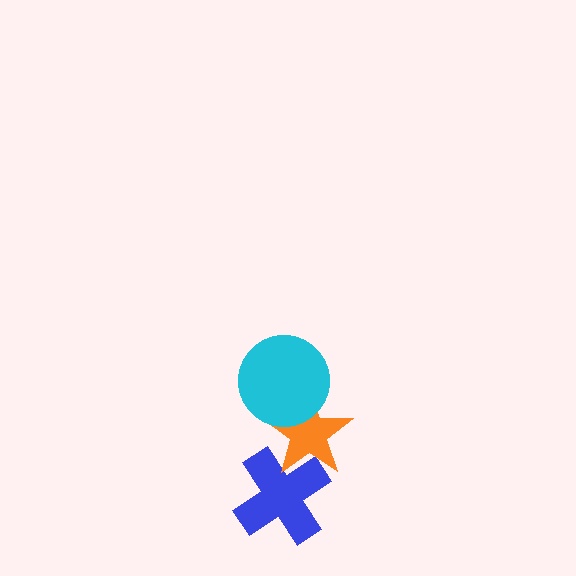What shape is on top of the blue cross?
The orange star is on top of the blue cross.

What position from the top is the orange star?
The orange star is 2nd from the top.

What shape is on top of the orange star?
The cyan circle is on top of the orange star.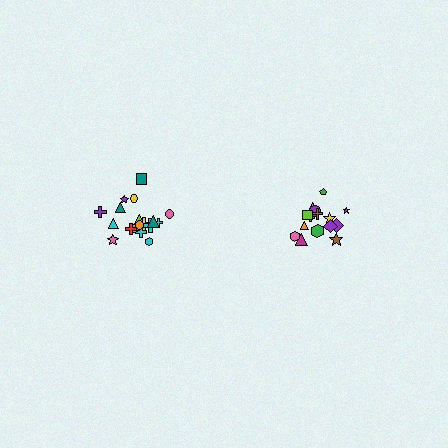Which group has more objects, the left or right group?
The left group.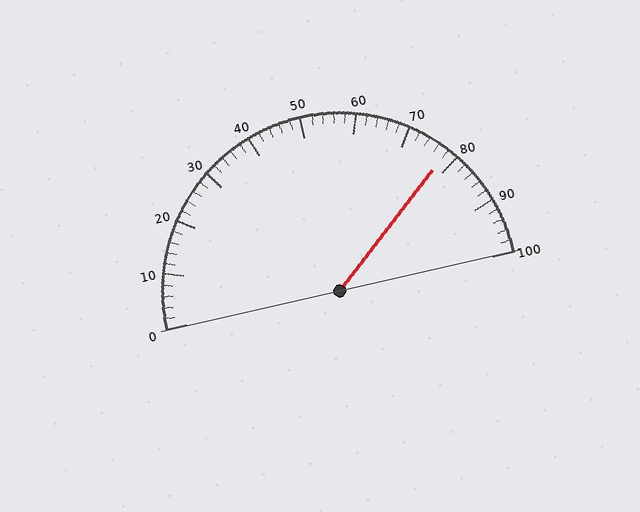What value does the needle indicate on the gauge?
The needle indicates approximately 78.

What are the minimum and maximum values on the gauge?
The gauge ranges from 0 to 100.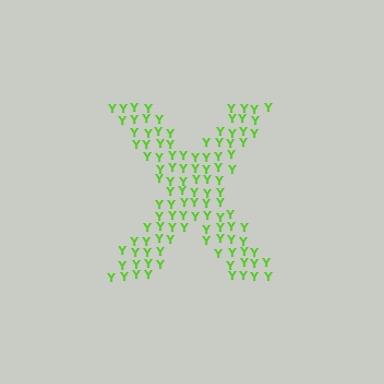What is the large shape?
The large shape is the letter X.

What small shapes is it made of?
It is made of small letter Y's.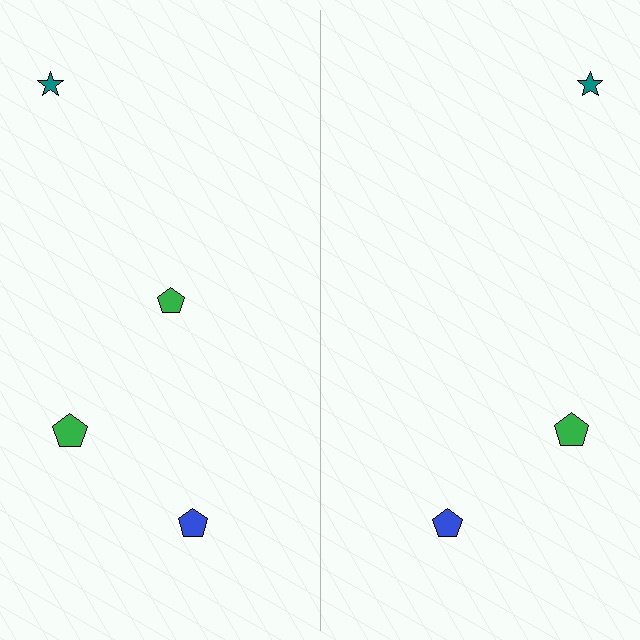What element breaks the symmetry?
A green pentagon is missing from the right side.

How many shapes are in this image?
There are 7 shapes in this image.